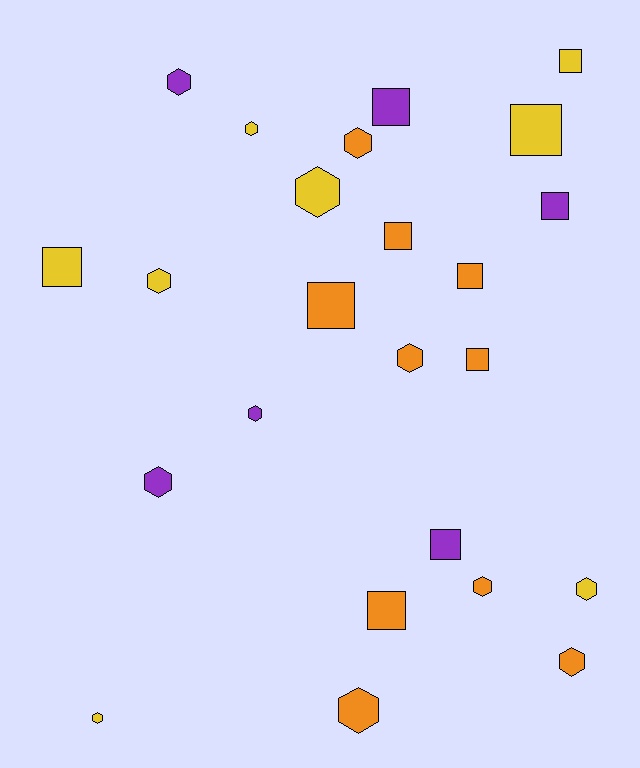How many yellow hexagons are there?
There are 5 yellow hexagons.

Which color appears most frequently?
Orange, with 10 objects.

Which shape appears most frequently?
Hexagon, with 13 objects.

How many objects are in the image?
There are 24 objects.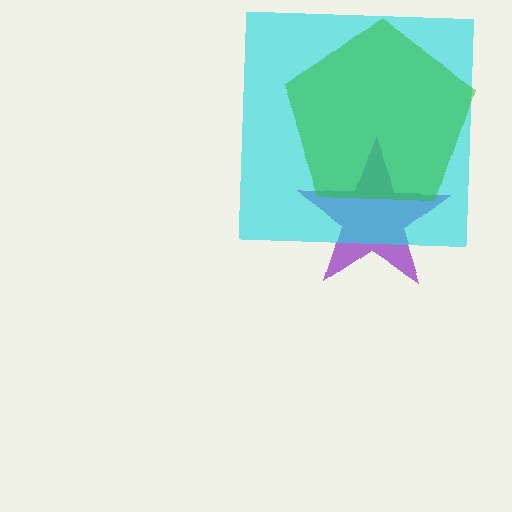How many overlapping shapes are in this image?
There are 3 overlapping shapes in the image.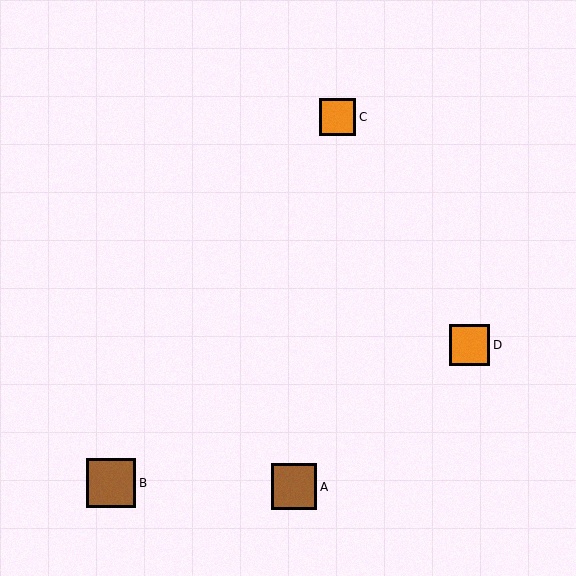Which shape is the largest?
The brown square (labeled B) is the largest.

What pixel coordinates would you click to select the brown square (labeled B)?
Click at (111, 483) to select the brown square B.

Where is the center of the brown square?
The center of the brown square is at (111, 483).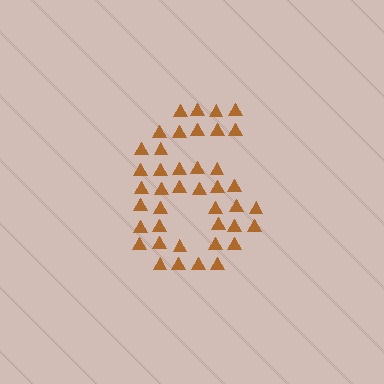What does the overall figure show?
The overall figure shows the digit 6.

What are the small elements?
The small elements are triangles.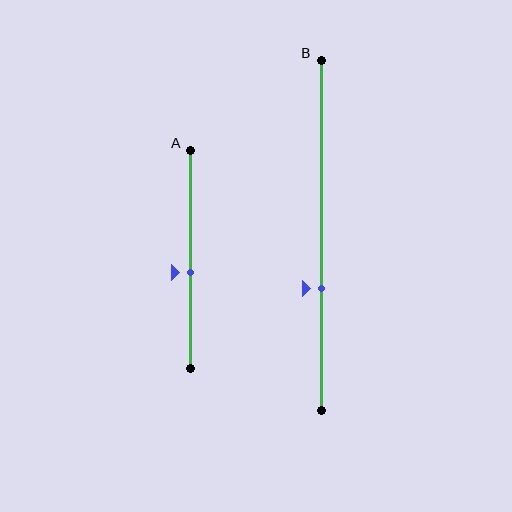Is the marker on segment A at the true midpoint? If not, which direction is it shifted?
No, the marker on segment A is shifted downward by about 6% of the segment length.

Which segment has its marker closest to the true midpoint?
Segment A has its marker closest to the true midpoint.